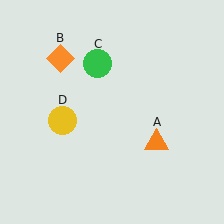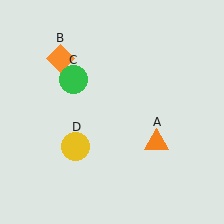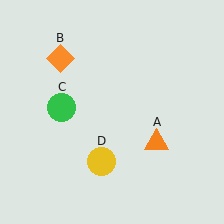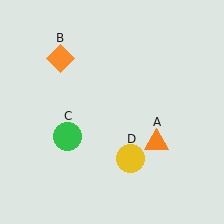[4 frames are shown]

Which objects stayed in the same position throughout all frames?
Orange triangle (object A) and orange diamond (object B) remained stationary.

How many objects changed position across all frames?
2 objects changed position: green circle (object C), yellow circle (object D).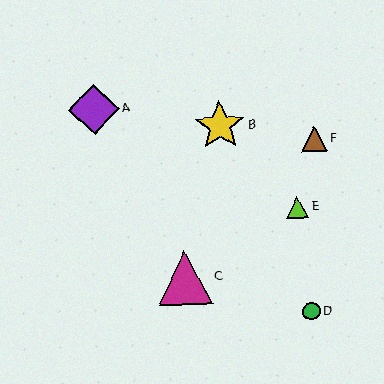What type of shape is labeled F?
Shape F is a brown triangle.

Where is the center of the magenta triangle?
The center of the magenta triangle is at (185, 278).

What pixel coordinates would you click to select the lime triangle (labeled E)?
Click at (297, 207) to select the lime triangle E.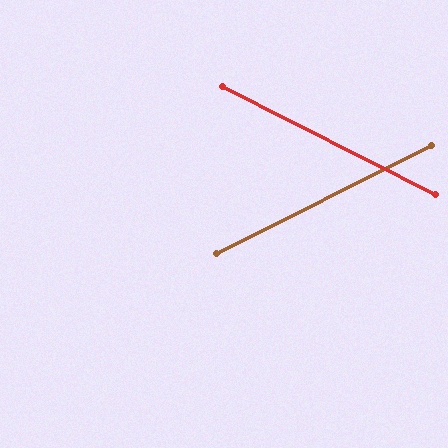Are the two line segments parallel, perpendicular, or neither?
Neither parallel nor perpendicular — they differ by about 54°.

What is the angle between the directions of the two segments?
Approximately 54 degrees.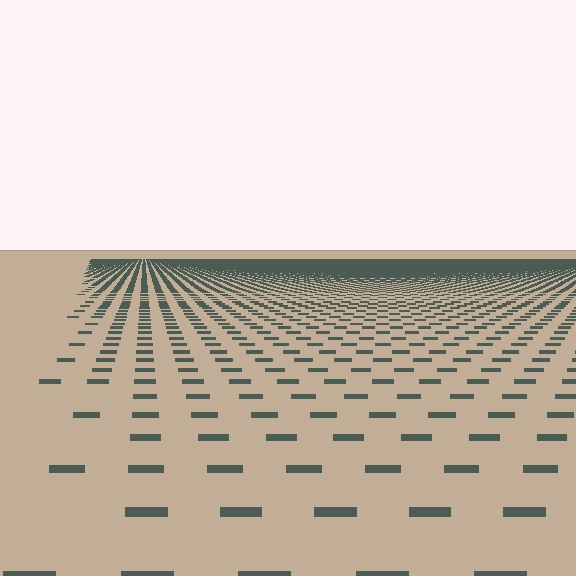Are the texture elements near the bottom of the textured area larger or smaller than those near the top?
Larger. Near the bottom, elements are closer to the viewer and appear at a bigger on-screen size.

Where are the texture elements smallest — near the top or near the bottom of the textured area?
Near the top.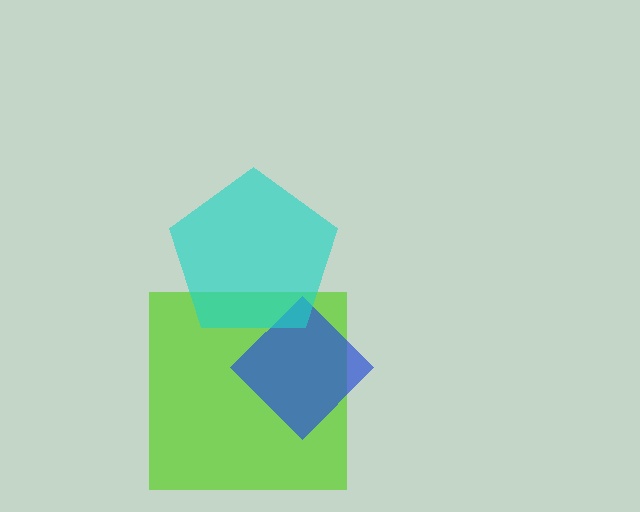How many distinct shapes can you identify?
There are 3 distinct shapes: a lime square, a blue diamond, a cyan pentagon.